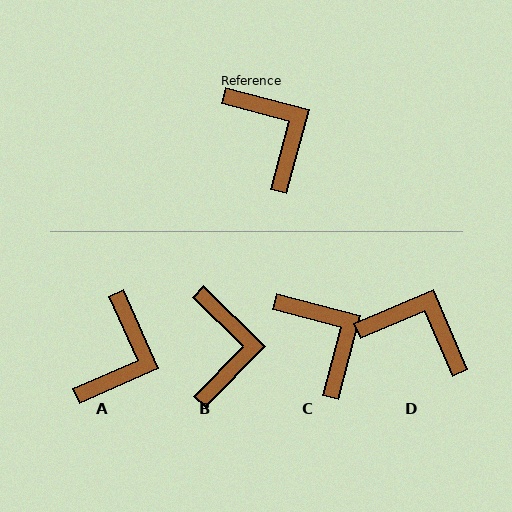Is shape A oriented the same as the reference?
No, it is off by about 51 degrees.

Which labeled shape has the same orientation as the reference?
C.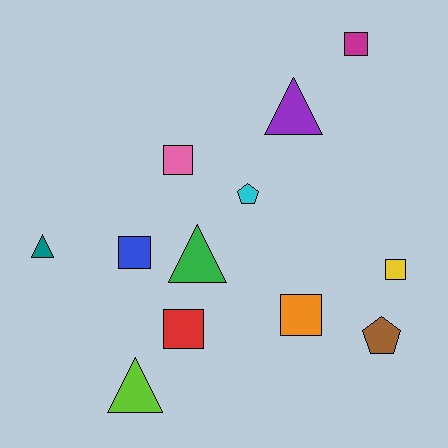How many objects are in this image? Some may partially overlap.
There are 12 objects.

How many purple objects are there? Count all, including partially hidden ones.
There is 1 purple object.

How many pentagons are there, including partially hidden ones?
There are 2 pentagons.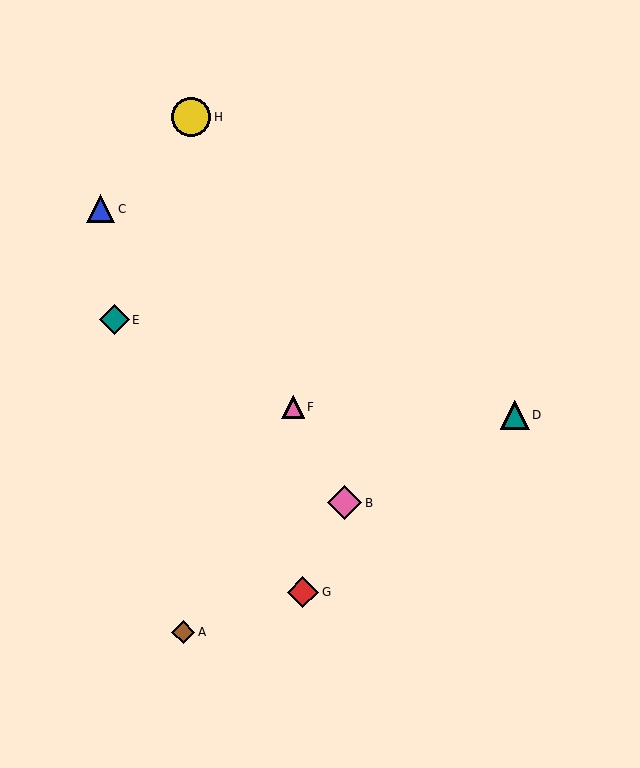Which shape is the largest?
The yellow circle (labeled H) is the largest.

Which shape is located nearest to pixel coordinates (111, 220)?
The blue triangle (labeled C) at (101, 209) is nearest to that location.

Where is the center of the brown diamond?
The center of the brown diamond is at (183, 632).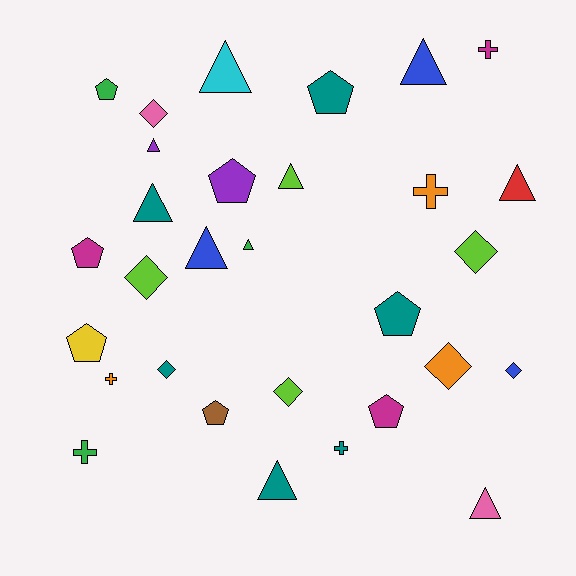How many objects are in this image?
There are 30 objects.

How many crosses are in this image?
There are 5 crosses.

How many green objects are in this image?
There are 3 green objects.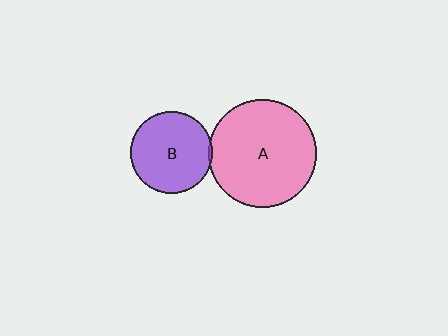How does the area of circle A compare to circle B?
Approximately 1.7 times.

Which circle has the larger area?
Circle A (pink).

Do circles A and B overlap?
Yes.